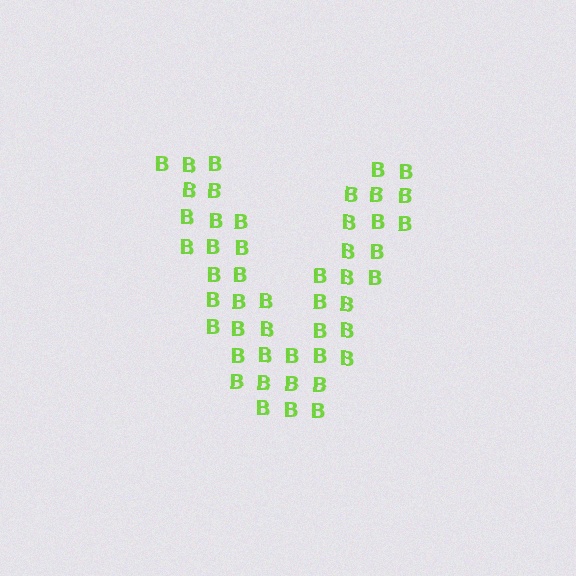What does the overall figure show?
The overall figure shows the letter V.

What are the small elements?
The small elements are letter B's.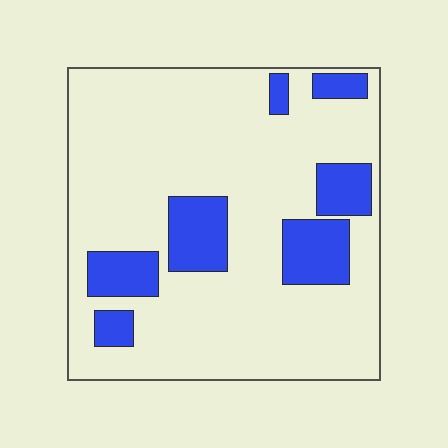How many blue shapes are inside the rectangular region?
7.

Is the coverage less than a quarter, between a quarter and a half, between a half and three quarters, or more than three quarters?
Less than a quarter.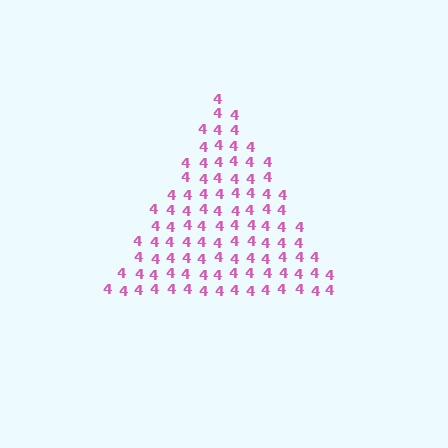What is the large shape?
The large shape is a triangle.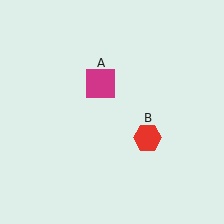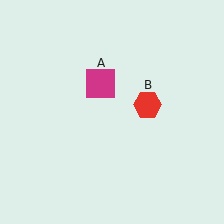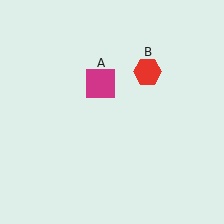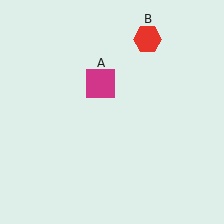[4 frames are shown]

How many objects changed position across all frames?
1 object changed position: red hexagon (object B).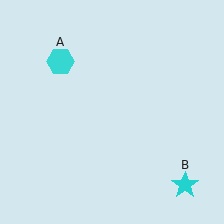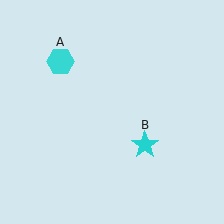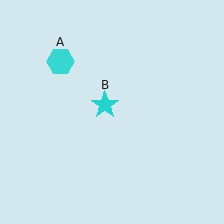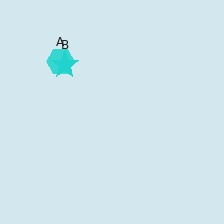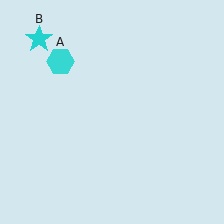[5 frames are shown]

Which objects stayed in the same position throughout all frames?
Cyan hexagon (object A) remained stationary.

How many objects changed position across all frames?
1 object changed position: cyan star (object B).